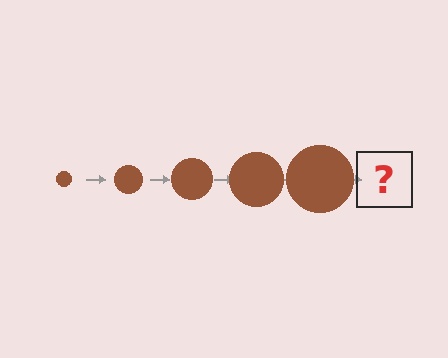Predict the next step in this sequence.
The next step is a brown circle, larger than the previous one.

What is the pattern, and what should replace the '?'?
The pattern is that the circle gets progressively larger each step. The '?' should be a brown circle, larger than the previous one.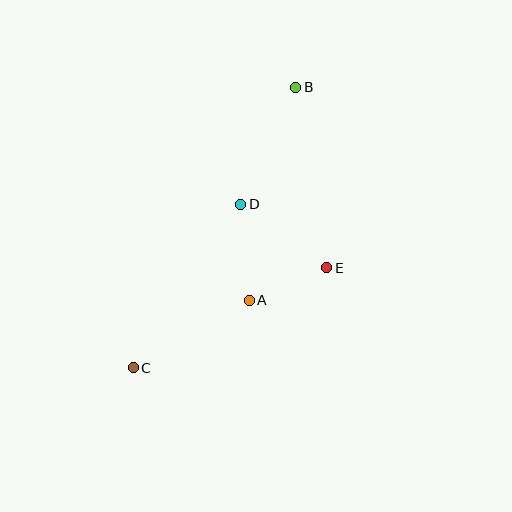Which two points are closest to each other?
Points A and E are closest to each other.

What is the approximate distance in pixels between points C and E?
The distance between C and E is approximately 218 pixels.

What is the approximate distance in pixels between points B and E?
The distance between B and E is approximately 183 pixels.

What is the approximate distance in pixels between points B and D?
The distance between B and D is approximately 129 pixels.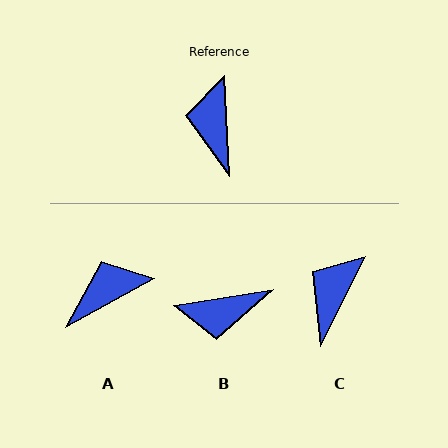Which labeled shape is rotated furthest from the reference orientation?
B, about 96 degrees away.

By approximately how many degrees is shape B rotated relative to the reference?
Approximately 96 degrees counter-clockwise.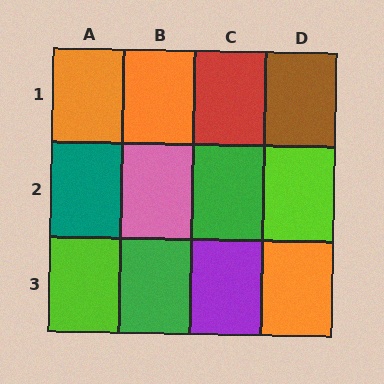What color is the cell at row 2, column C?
Green.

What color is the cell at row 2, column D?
Lime.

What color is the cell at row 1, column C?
Red.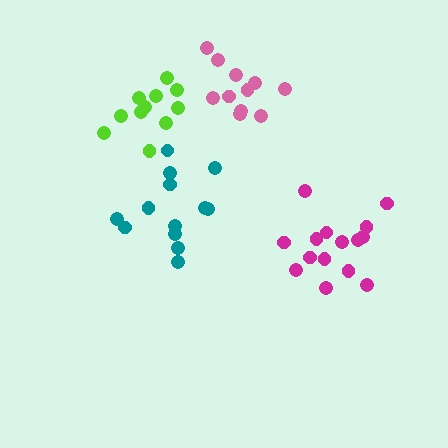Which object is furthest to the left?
The lime cluster is leftmost.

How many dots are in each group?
Group 1: 11 dots, Group 2: 13 dots, Group 3: 15 dots, Group 4: 11 dots (50 total).